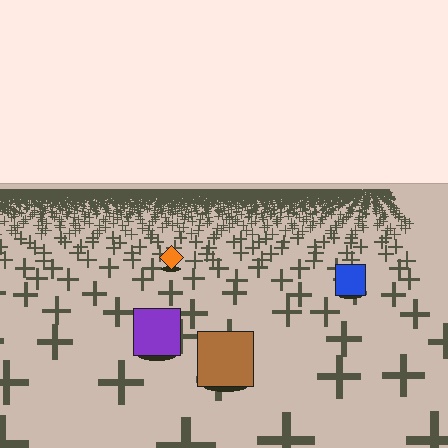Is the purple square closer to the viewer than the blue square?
Yes. The purple square is closer — you can tell from the texture gradient: the ground texture is coarser near it.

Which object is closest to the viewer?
The brown square is closest. The texture marks near it are larger and more spread out.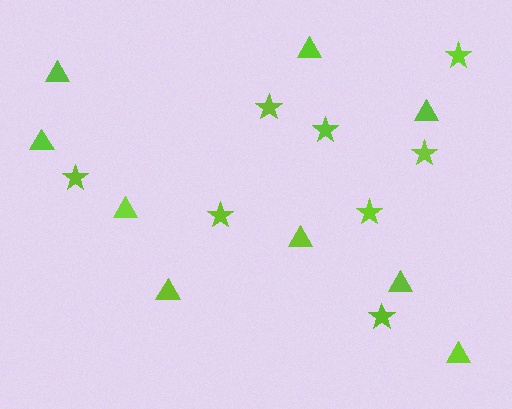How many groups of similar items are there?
There are 2 groups: one group of stars (8) and one group of triangles (9).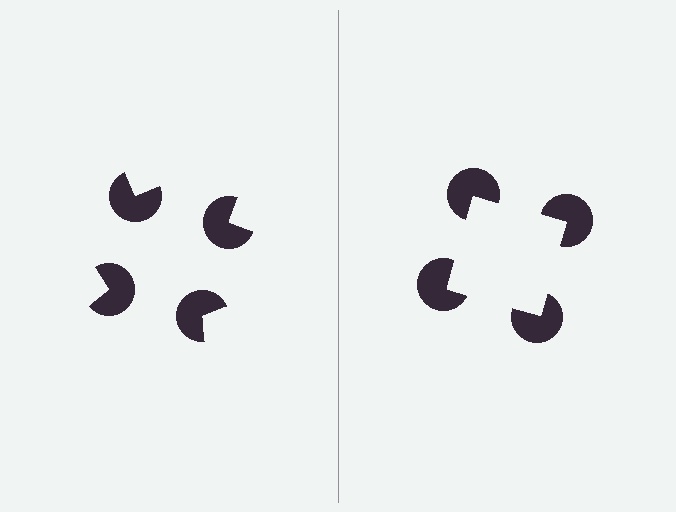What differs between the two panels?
The pac-man discs are positioned identically on both sides; only the wedge orientations differ. On the right they align to a square; on the left they are misaligned.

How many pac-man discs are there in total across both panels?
8 — 4 on each side.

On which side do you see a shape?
An illusory square appears on the right side. On the left side the wedge cuts are rotated, so no coherent shape forms.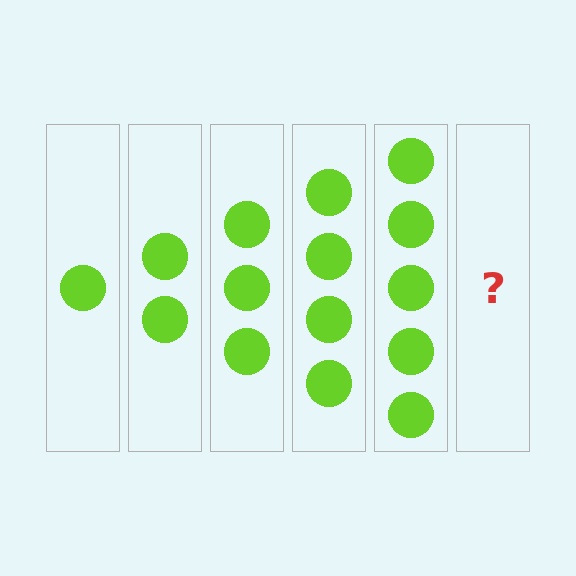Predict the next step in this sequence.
The next step is 6 circles.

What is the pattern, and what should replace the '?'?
The pattern is that each step adds one more circle. The '?' should be 6 circles.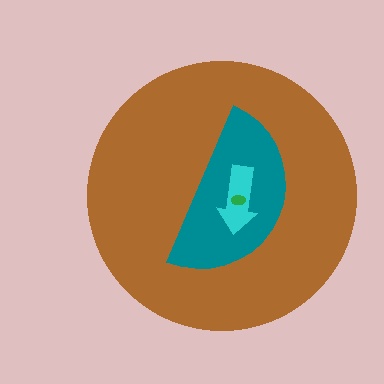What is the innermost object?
The green ellipse.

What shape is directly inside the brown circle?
The teal semicircle.